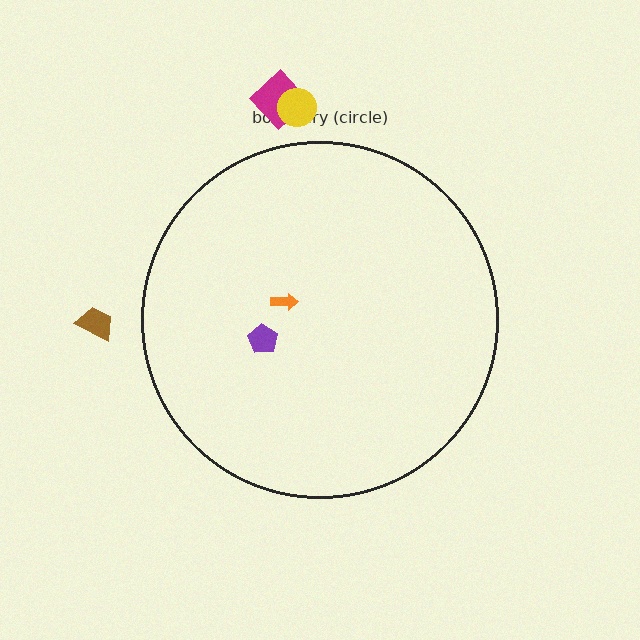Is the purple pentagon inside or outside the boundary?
Inside.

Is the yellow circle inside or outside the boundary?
Outside.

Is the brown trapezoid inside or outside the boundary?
Outside.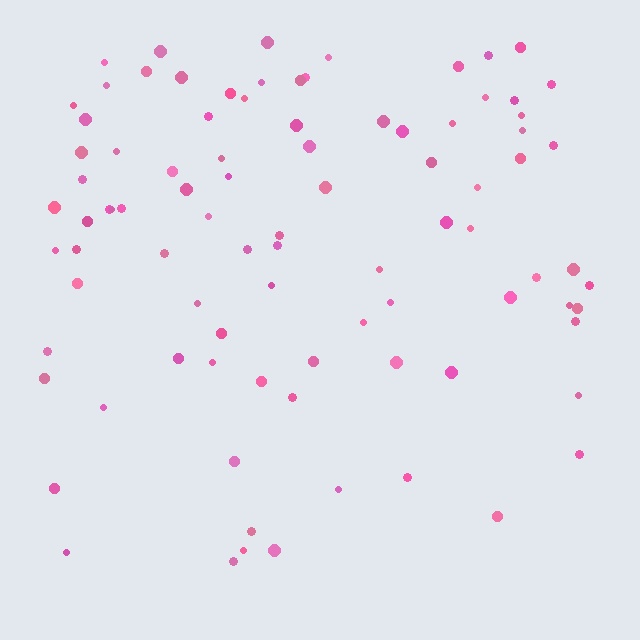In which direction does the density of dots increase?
From bottom to top, with the top side densest.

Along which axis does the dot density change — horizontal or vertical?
Vertical.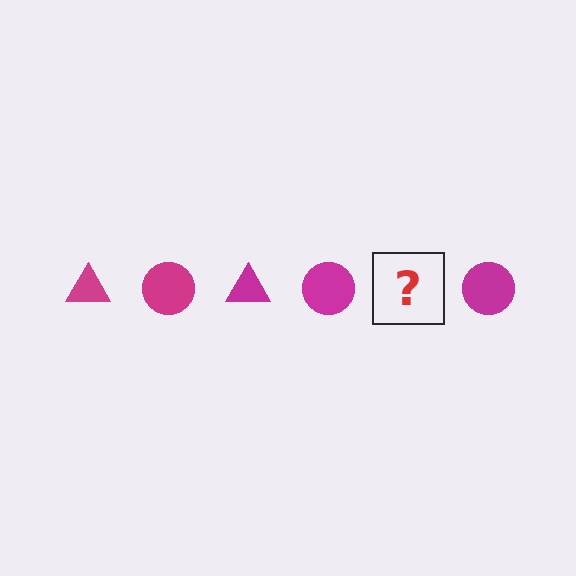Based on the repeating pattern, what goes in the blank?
The blank should be a magenta triangle.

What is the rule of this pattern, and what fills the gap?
The rule is that the pattern cycles through triangle, circle shapes in magenta. The gap should be filled with a magenta triangle.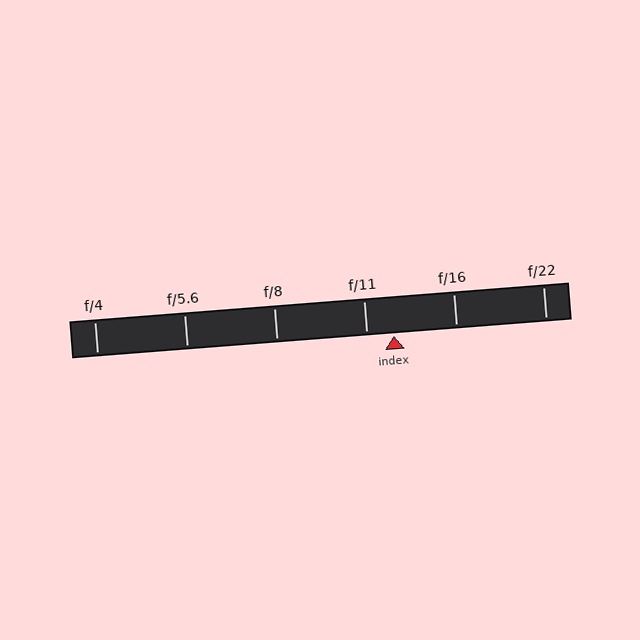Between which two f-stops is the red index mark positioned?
The index mark is between f/11 and f/16.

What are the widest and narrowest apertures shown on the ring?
The widest aperture shown is f/4 and the narrowest is f/22.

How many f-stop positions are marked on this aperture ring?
There are 6 f-stop positions marked.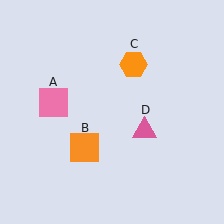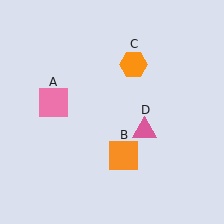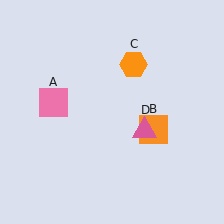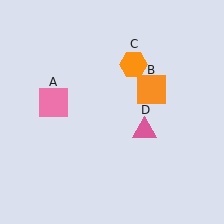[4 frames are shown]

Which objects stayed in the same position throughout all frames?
Pink square (object A) and orange hexagon (object C) and pink triangle (object D) remained stationary.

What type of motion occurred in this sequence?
The orange square (object B) rotated counterclockwise around the center of the scene.